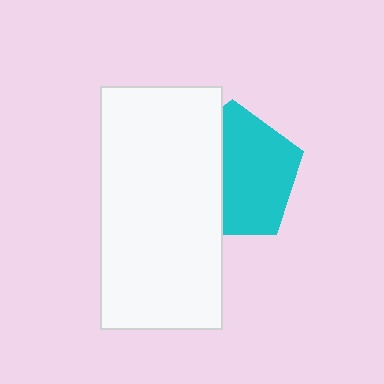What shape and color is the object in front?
The object in front is a white rectangle.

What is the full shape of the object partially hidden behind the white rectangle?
The partially hidden object is a cyan pentagon.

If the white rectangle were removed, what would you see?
You would see the complete cyan pentagon.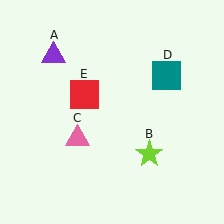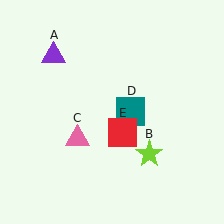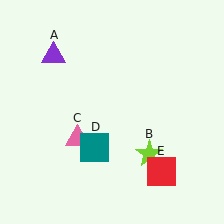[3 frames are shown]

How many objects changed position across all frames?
2 objects changed position: teal square (object D), red square (object E).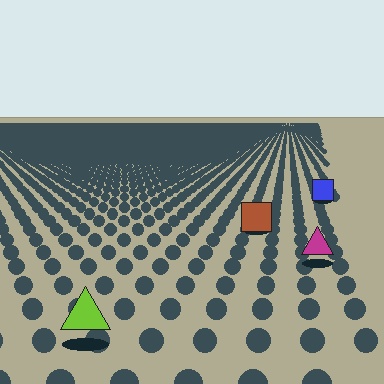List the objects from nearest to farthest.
From nearest to farthest: the lime triangle, the magenta triangle, the brown square, the blue square.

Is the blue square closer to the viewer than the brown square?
No. The brown square is closer — you can tell from the texture gradient: the ground texture is coarser near it.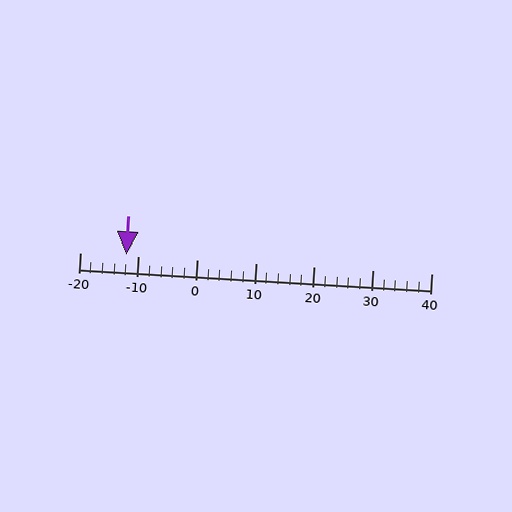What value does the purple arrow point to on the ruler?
The purple arrow points to approximately -12.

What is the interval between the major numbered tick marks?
The major tick marks are spaced 10 units apart.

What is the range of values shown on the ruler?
The ruler shows values from -20 to 40.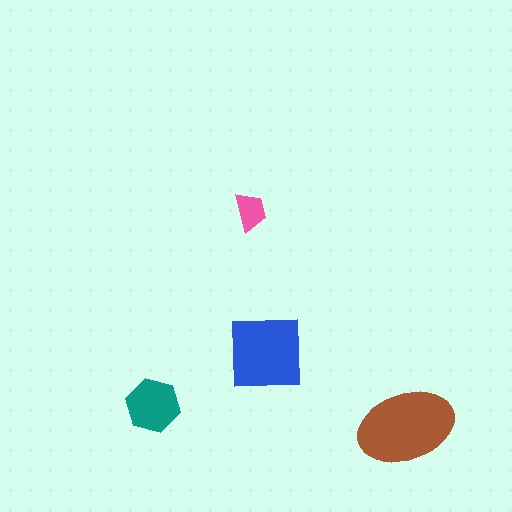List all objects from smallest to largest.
The pink trapezoid, the teal hexagon, the blue square, the brown ellipse.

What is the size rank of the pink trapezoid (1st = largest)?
4th.